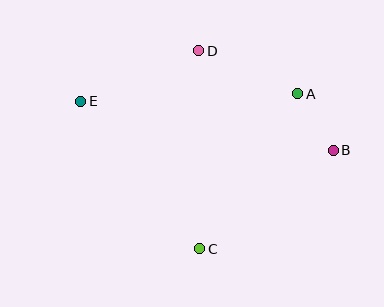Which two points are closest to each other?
Points A and B are closest to each other.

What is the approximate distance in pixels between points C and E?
The distance between C and E is approximately 190 pixels.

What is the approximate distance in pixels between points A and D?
The distance between A and D is approximately 108 pixels.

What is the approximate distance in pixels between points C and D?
The distance between C and D is approximately 198 pixels.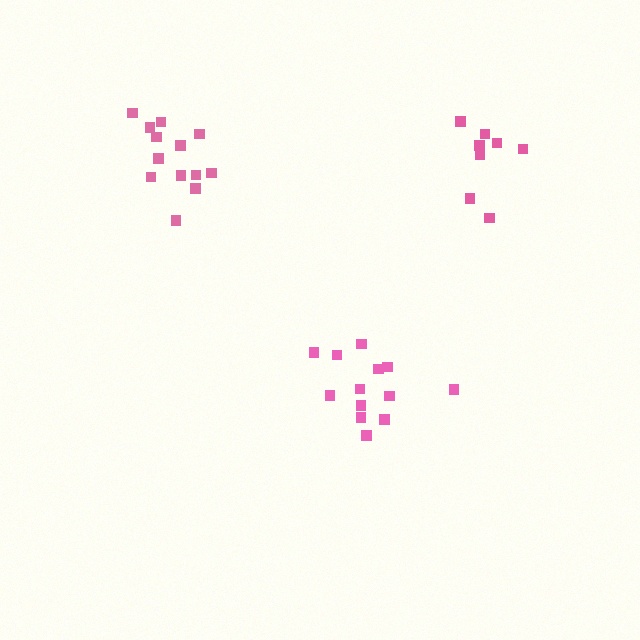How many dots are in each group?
Group 1: 13 dots, Group 2: 8 dots, Group 3: 13 dots (34 total).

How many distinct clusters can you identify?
There are 3 distinct clusters.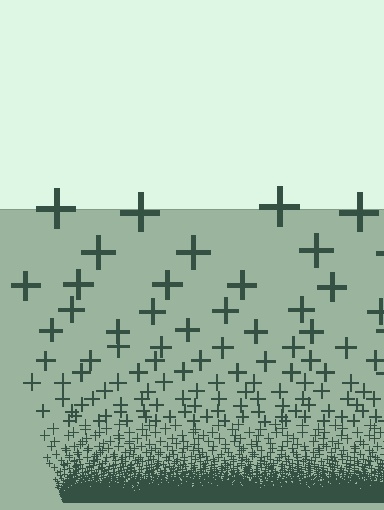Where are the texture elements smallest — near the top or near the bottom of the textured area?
Near the bottom.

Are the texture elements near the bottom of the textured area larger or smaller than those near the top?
Smaller. The gradient is inverted — elements near the bottom are smaller and denser.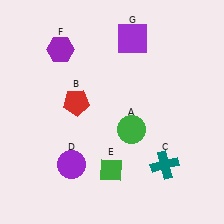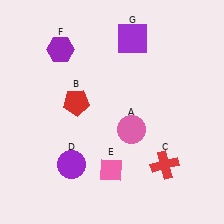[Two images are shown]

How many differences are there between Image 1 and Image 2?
There are 3 differences between the two images.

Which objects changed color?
A changed from green to pink. C changed from teal to red. E changed from green to pink.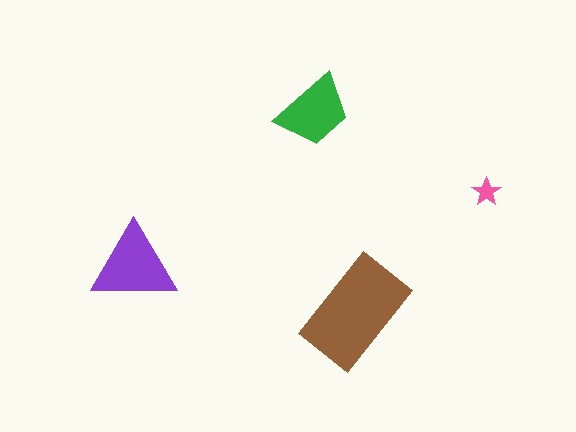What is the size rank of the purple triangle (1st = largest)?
2nd.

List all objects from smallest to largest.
The pink star, the green trapezoid, the purple triangle, the brown rectangle.